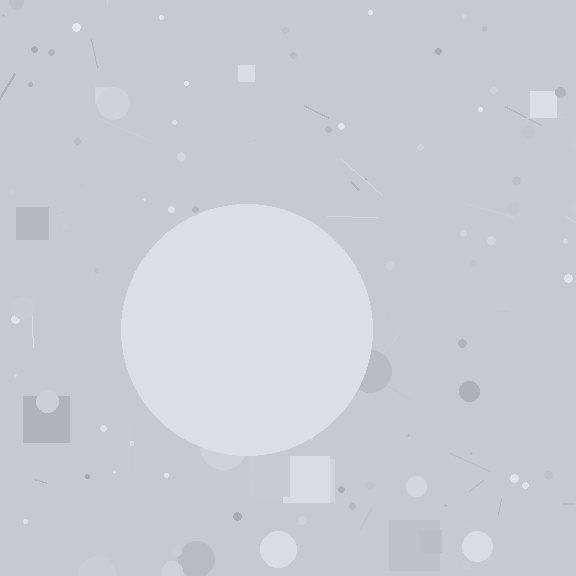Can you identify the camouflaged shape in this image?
The camouflaged shape is a circle.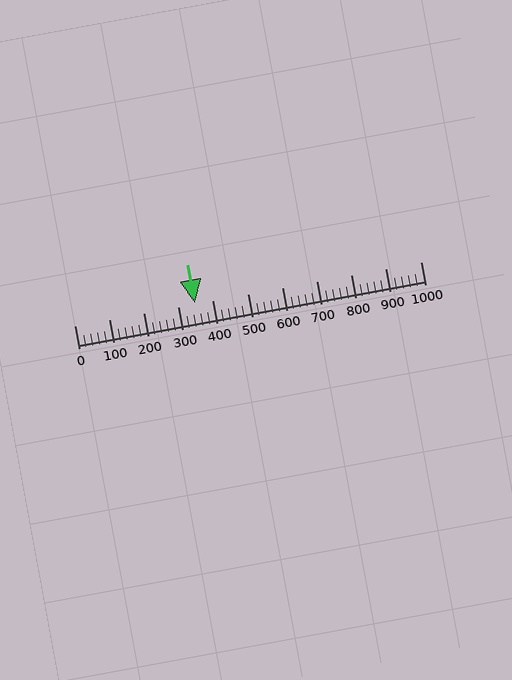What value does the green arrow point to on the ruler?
The green arrow points to approximately 347.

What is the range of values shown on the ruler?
The ruler shows values from 0 to 1000.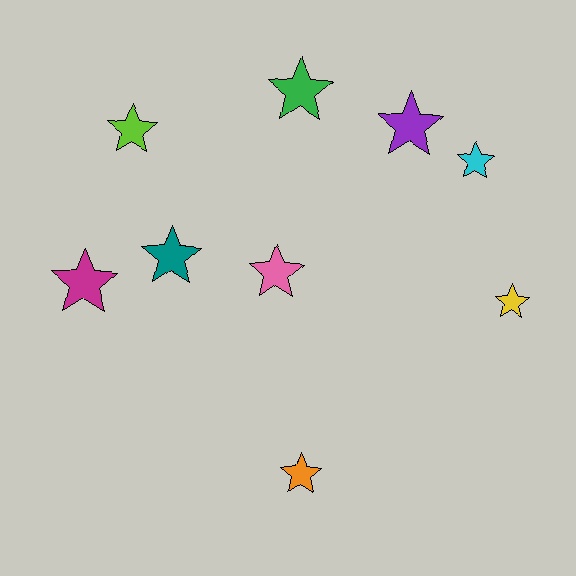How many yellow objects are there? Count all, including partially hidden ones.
There is 1 yellow object.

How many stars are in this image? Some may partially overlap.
There are 9 stars.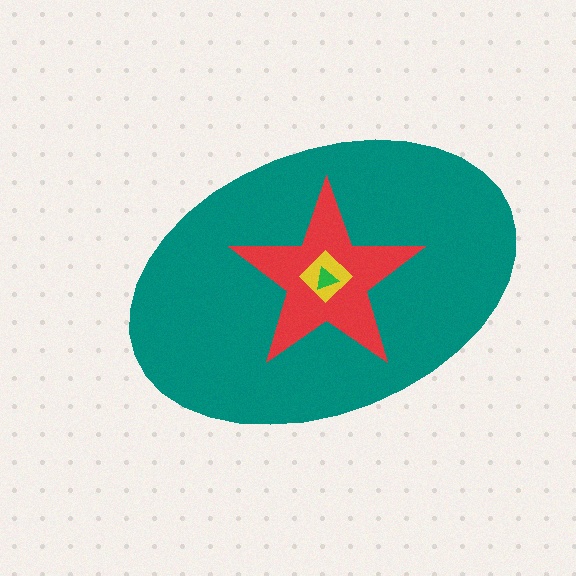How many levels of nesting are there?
4.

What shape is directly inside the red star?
The yellow diamond.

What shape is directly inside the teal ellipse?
The red star.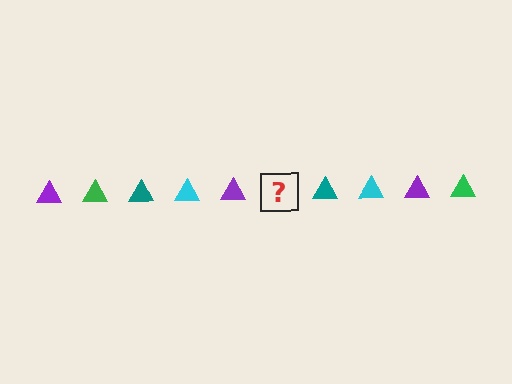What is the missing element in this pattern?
The missing element is a green triangle.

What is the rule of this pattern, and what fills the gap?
The rule is that the pattern cycles through purple, green, teal, cyan triangles. The gap should be filled with a green triangle.